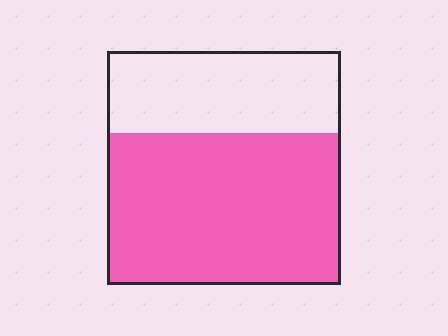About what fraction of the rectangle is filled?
About two thirds (2/3).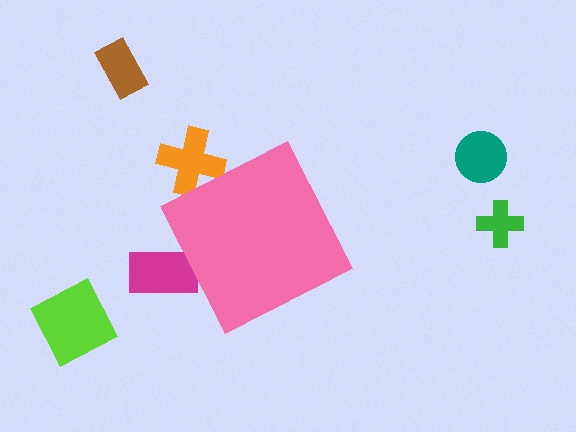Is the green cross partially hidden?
No, the green cross is fully visible.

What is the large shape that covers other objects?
A pink diamond.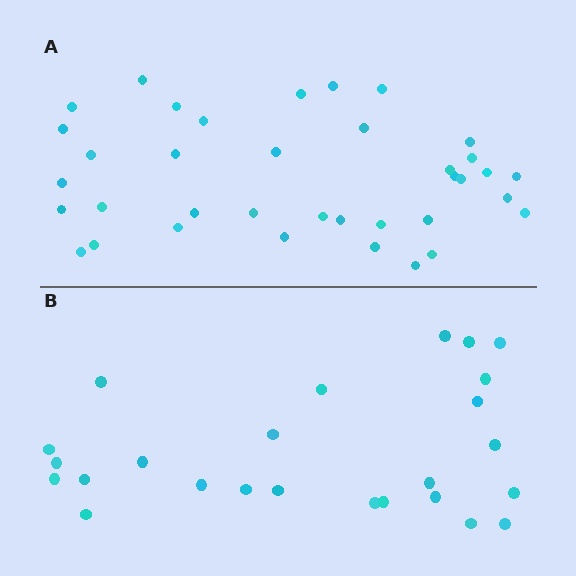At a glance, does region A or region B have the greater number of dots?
Region A (the top region) has more dots.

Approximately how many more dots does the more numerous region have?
Region A has roughly 12 or so more dots than region B.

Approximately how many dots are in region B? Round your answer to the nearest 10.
About 20 dots. (The exact count is 25, which rounds to 20.)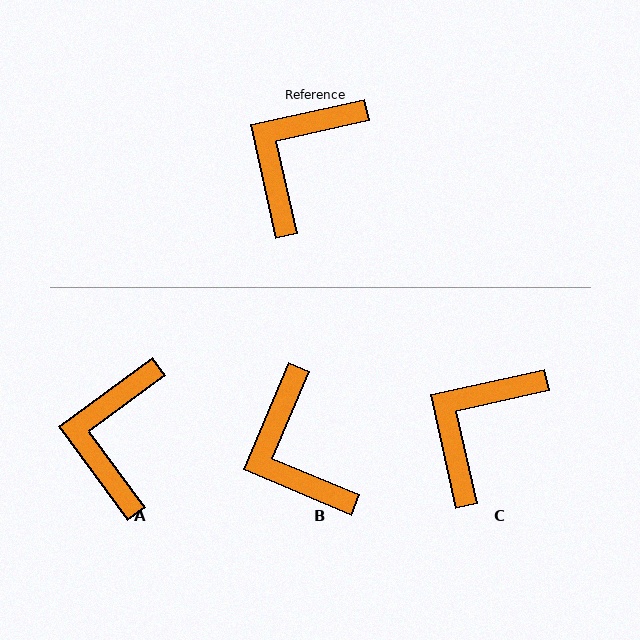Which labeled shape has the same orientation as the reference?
C.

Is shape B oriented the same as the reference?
No, it is off by about 55 degrees.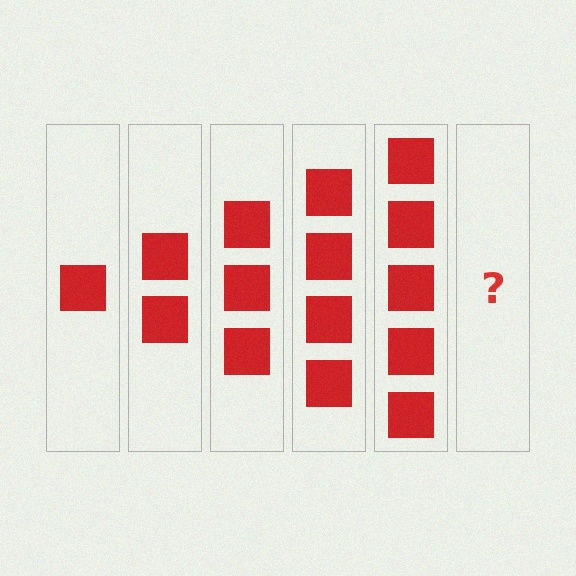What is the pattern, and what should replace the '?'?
The pattern is that each step adds one more square. The '?' should be 6 squares.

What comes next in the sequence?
The next element should be 6 squares.